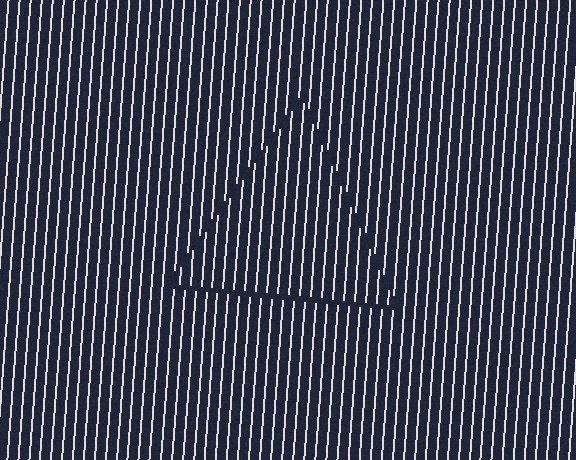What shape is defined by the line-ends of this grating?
An illusory triangle. The interior of the shape contains the same grating, shifted by half a period — the contour is defined by the phase discontinuity where line-ends from the inner and outer gratings abut.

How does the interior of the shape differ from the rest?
The interior of the shape contains the same grating, shifted by half a period — the contour is defined by the phase discontinuity where line-ends from the inner and outer gratings abut.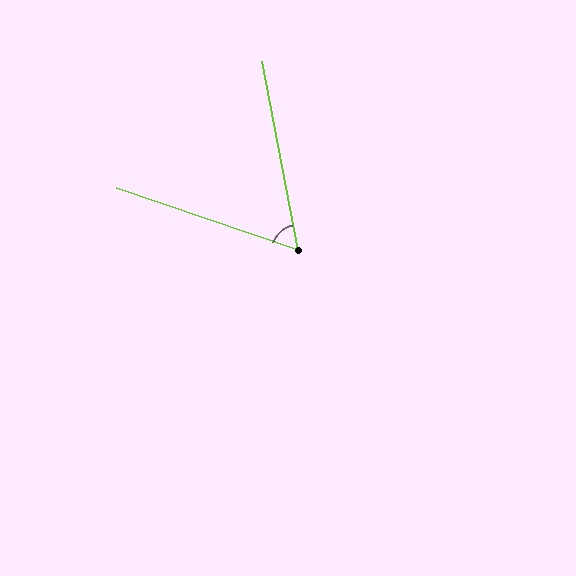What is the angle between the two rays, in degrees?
Approximately 61 degrees.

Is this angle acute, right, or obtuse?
It is acute.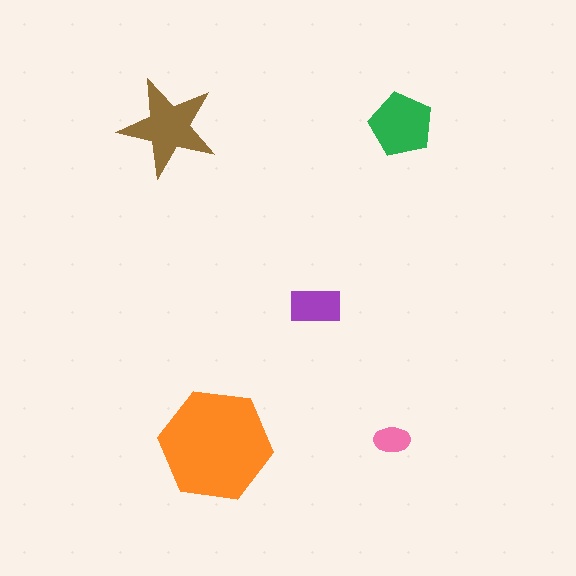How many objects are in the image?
There are 5 objects in the image.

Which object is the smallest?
The pink ellipse.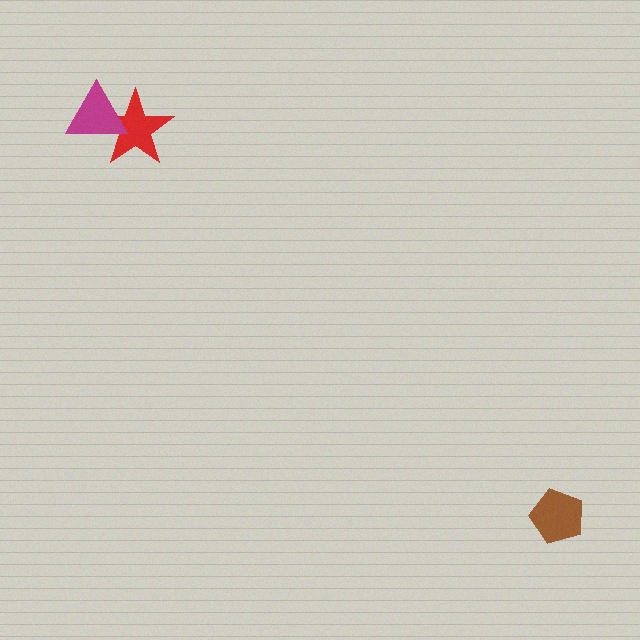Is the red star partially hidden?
Yes, it is partially covered by another shape.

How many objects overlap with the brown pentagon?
0 objects overlap with the brown pentagon.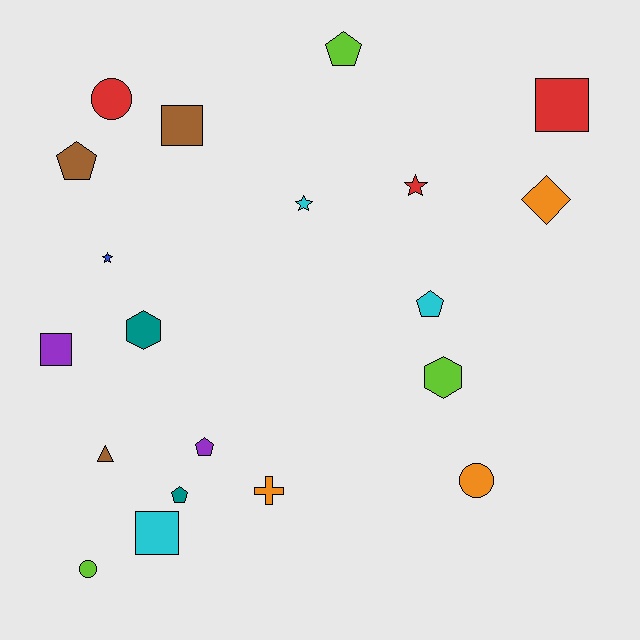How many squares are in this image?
There are 4 squares.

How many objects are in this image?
There are 20 objects.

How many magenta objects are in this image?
There are no magenta objects.